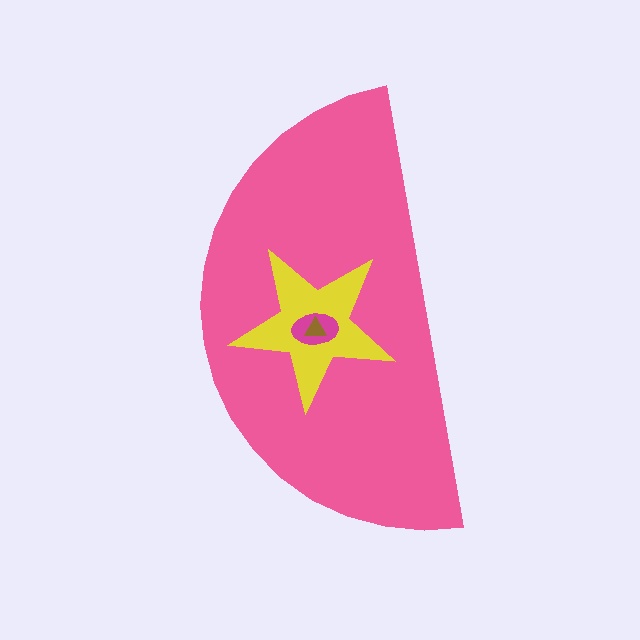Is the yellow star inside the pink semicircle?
Yes.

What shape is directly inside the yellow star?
The magenta ellipse.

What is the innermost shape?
The brown triangle.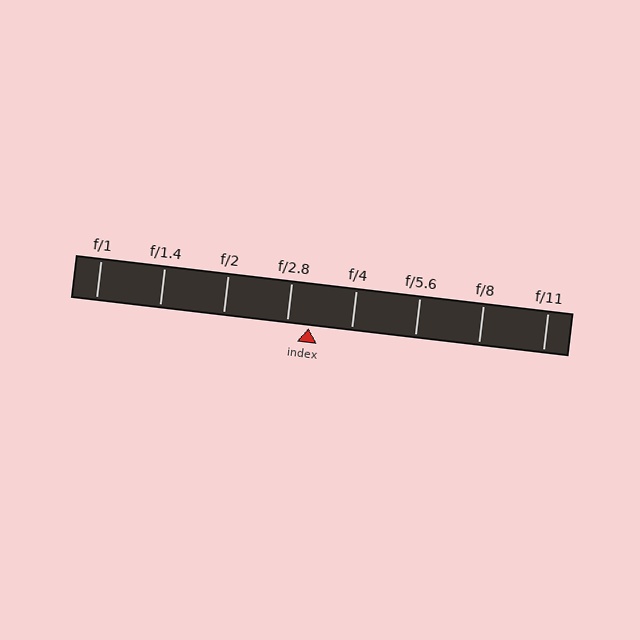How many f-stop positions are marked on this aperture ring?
There are 8 f-stop positions marked.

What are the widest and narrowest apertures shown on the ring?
The widest aperture shown is f/1 and the narrowest is f/11.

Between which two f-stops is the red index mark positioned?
The index mark is between f/2.8 and f/4.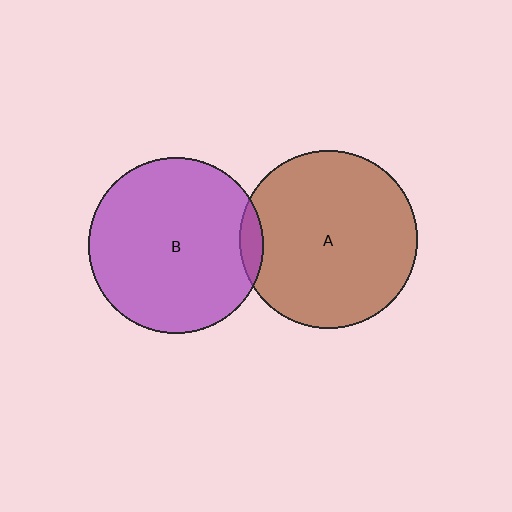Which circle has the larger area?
Circle A (brown).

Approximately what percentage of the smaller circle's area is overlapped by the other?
Approximately 5%.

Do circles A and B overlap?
Yes.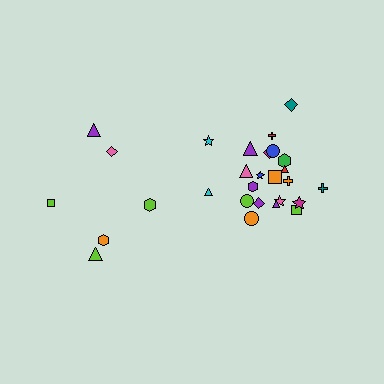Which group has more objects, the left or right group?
The right group.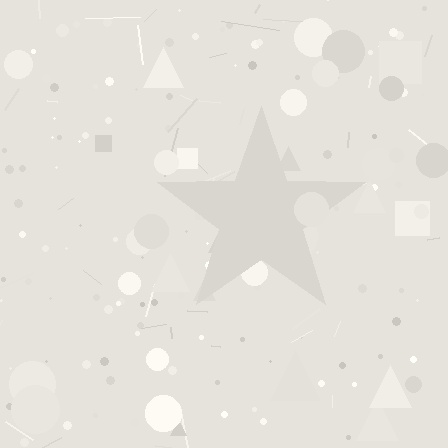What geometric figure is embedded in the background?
A star is embedded in the background.